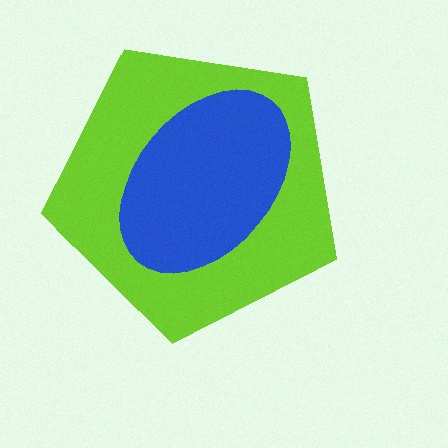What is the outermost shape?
The lime pentagon.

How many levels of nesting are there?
2.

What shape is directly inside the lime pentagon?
The blue ellipse.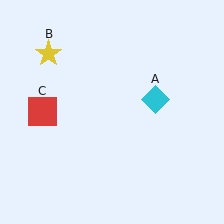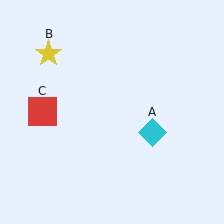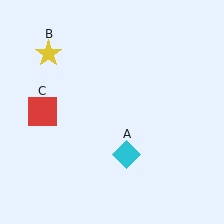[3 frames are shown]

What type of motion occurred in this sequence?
The cyan diamond (object A) rotated clockwise around the center of the scene.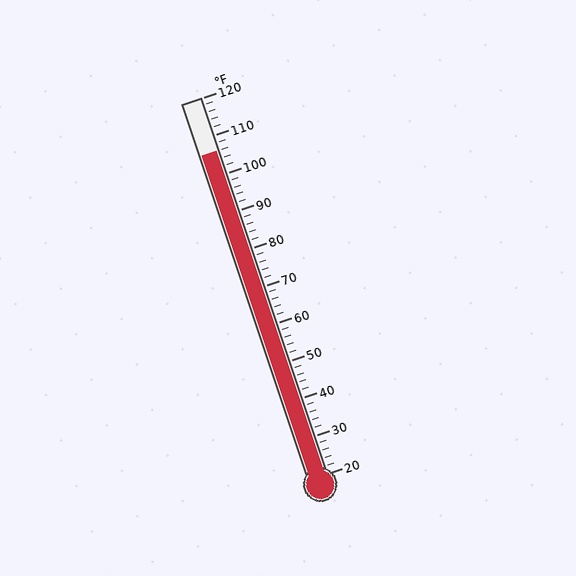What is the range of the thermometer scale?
The thermometer scale ranges from 20°F to 120°F.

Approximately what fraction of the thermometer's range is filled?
The thermometer is filled to approximately 85% of its range.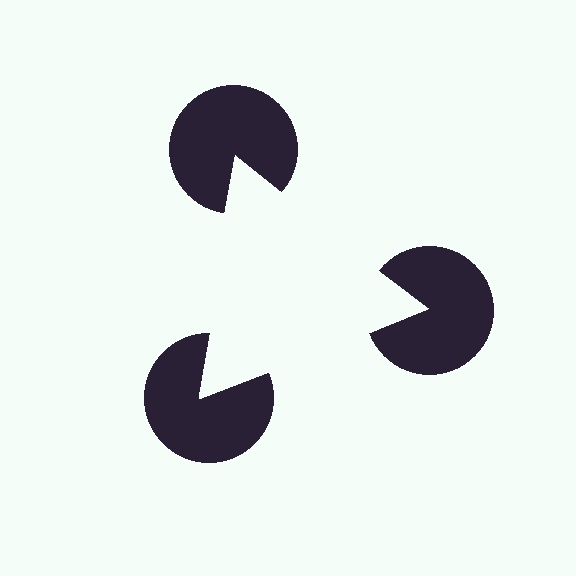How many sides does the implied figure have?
3 sides.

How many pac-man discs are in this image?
There are 3 — one at each vertex of the illusory triangle.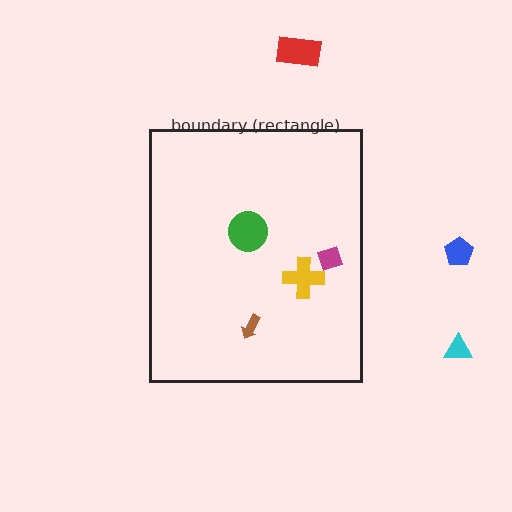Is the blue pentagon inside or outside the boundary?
Outside.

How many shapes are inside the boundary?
4 inside, 3 outside.